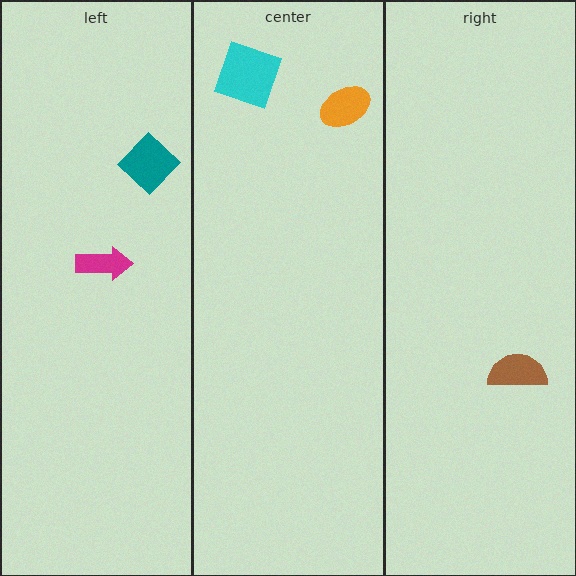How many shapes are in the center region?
2.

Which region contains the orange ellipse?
The center region.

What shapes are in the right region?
The brown semicircle.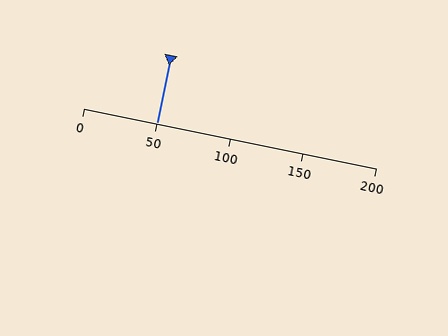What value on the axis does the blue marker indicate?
The marker indicates approximately 50.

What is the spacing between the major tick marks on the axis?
The major ticks are spaced 50 apart.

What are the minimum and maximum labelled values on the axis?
The axis runs from 0 to 200.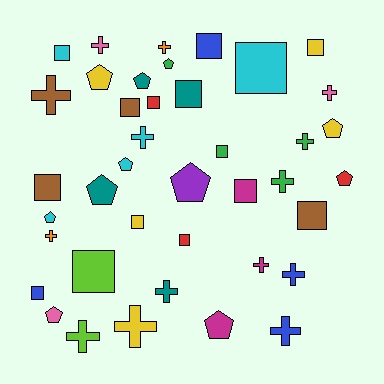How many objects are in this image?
There are 40 objects.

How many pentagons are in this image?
There are 11 pentagons.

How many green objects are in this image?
There are 4 green objects.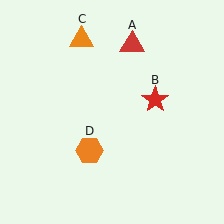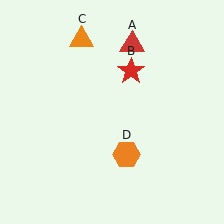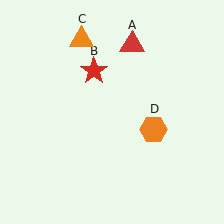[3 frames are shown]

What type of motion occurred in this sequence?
The red star (object B), orange hexagon (object D) rotated counterclockwise around the center of the scene.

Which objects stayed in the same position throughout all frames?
Red triangle (object A) and orange triangle (object C) remained stationary.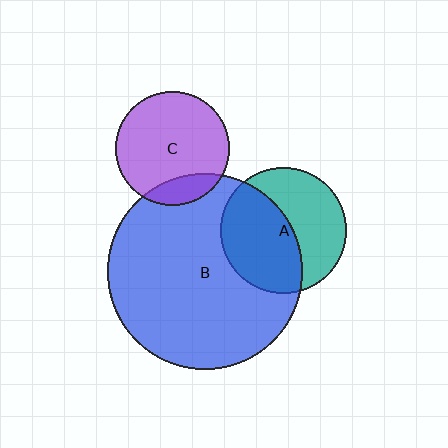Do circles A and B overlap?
Yes.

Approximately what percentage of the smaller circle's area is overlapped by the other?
Approximately 50%.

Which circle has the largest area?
Circle B (blue).